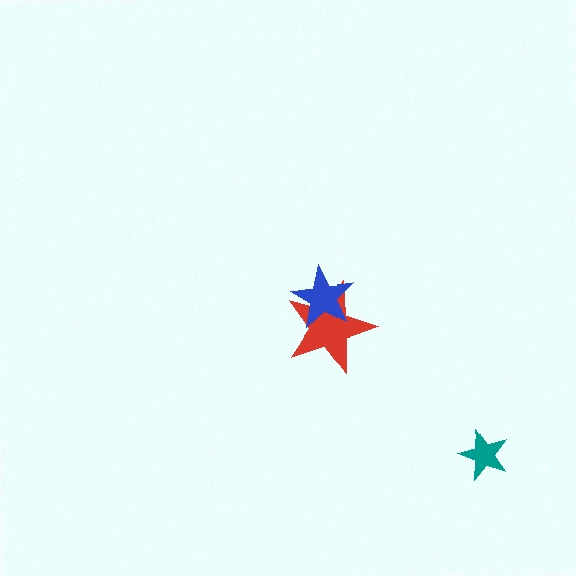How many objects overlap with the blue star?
1 object overlaps with the blue star.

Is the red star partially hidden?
Yes, it is partially covered by another shape.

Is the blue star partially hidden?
No, no other shape covers it.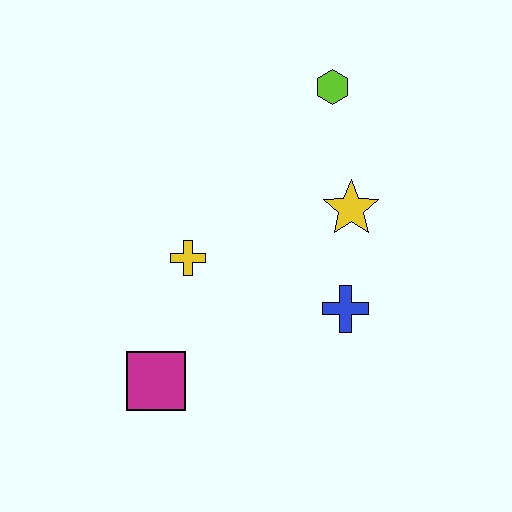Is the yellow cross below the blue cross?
No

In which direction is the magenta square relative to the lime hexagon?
The magenta square is below the lime hexagon.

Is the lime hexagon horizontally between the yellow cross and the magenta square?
No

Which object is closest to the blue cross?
The yellow star is closest to the blue cross.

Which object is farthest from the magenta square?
The lime hexagon is farthest from the magenta square.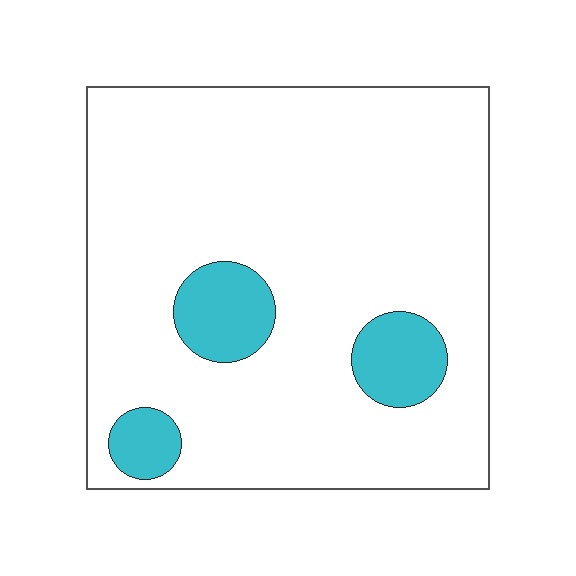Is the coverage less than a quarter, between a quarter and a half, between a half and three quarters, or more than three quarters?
Less than a quarter.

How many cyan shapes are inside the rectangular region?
3.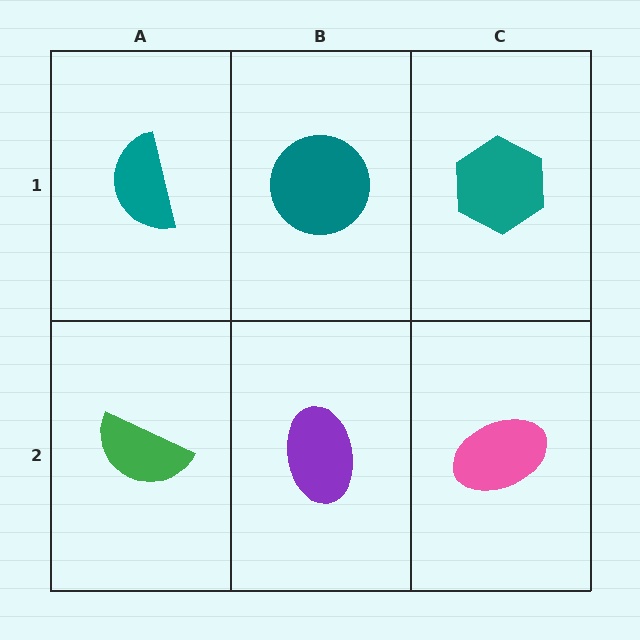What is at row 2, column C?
A pink ellipse.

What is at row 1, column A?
A teal semicircle.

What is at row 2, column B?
A purple ellipse.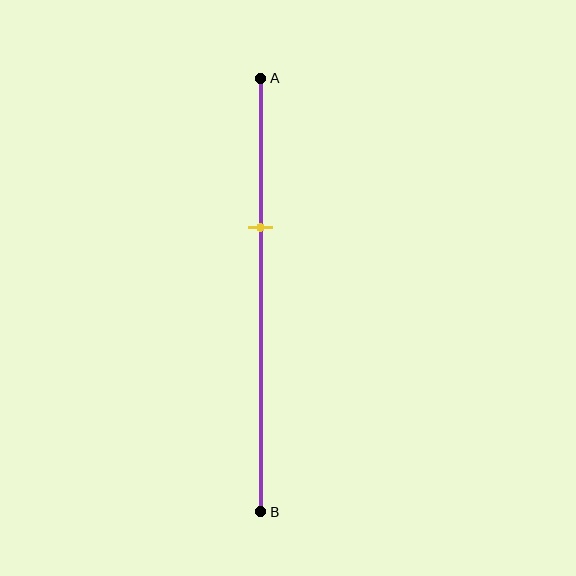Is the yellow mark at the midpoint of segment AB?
No, the mark is at about 35% from A, not at the 50% midpoint.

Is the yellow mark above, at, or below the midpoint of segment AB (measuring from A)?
The yellow mark is above the midpoint of segment AB.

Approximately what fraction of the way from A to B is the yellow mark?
The yellow mark is approximately 35% of the way from A to B.